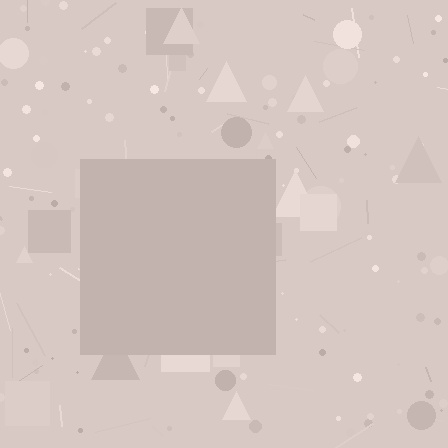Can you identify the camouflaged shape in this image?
The camouflaged shape is a square.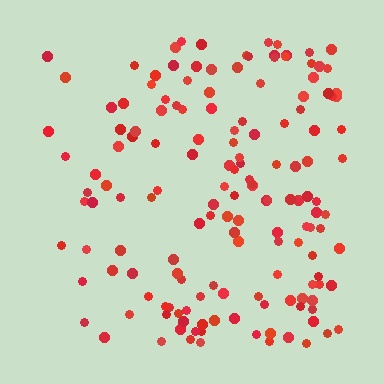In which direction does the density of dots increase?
From left to right, with the right side densest.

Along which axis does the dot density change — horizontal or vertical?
Horizontal.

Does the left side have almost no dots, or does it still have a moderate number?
Still a moderate number, just noticeably fewer than the right.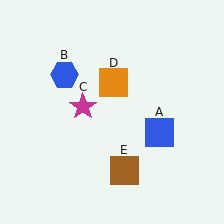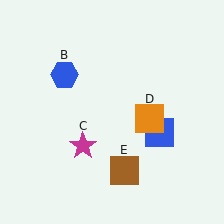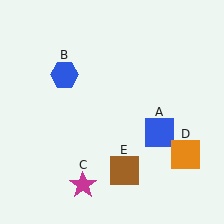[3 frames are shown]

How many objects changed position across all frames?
2 objects changed position: magenta star (object C), orange square (object D).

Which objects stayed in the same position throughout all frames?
Blue square (object A) and blue hexagon (object B) and brown square (object E) remained stationary.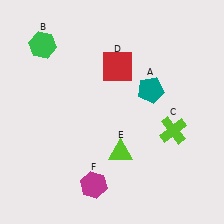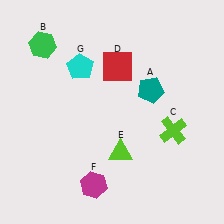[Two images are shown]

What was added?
A cyan pentagon (G) was added in Image 2.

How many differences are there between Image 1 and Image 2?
There is 1 difference between the two images.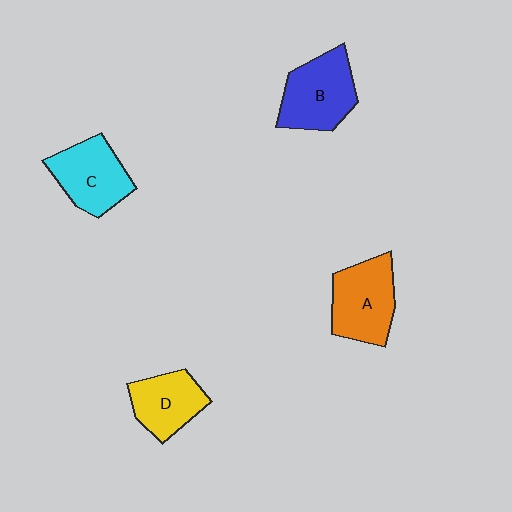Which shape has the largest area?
Shape B (blue).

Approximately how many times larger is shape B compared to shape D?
Approximately 1.2 times.